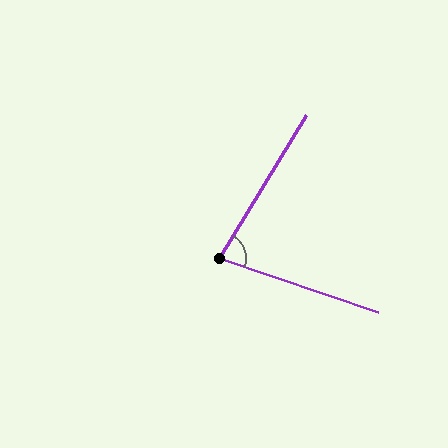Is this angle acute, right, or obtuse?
It is acute.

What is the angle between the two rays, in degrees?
Approximately 77 degrees.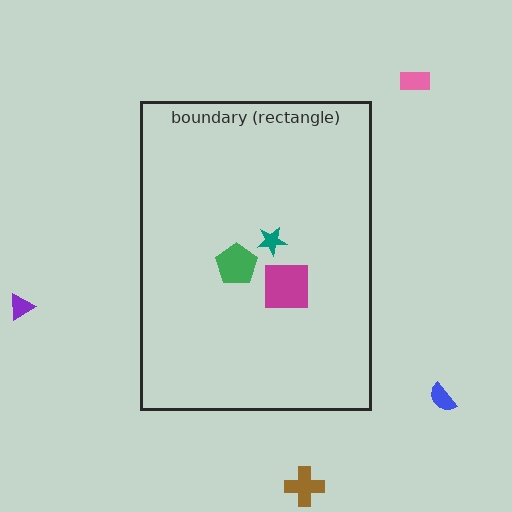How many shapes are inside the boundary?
3 inside, 4 outside.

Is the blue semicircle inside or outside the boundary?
Outside.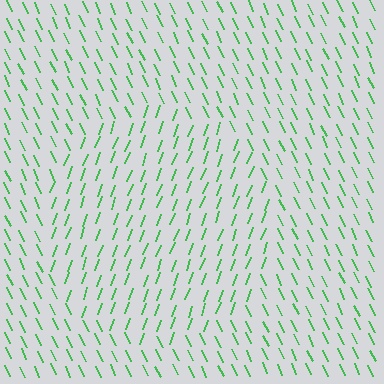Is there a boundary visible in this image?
Yes, there is a texture boundary formed by a change in line orientation.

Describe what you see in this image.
The image is filled with small green line segments. A circle region in the image has lines oriented differently from the surrounding lines, creating a visible texture boundary.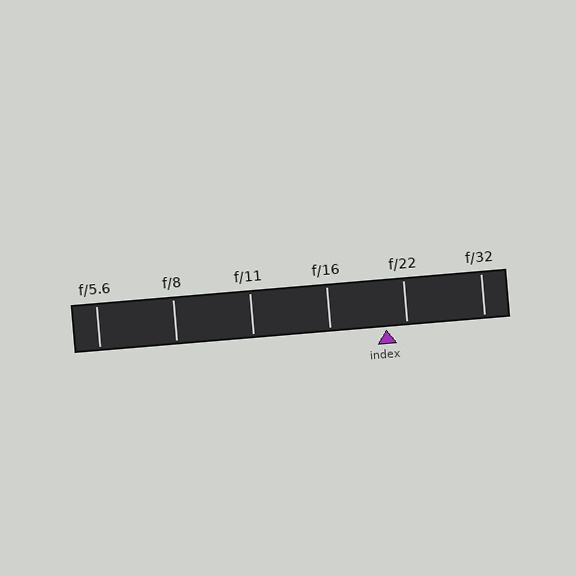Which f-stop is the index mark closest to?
The index mark is closest to f/22.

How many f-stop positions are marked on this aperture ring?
There are 6 f-stop positions marked.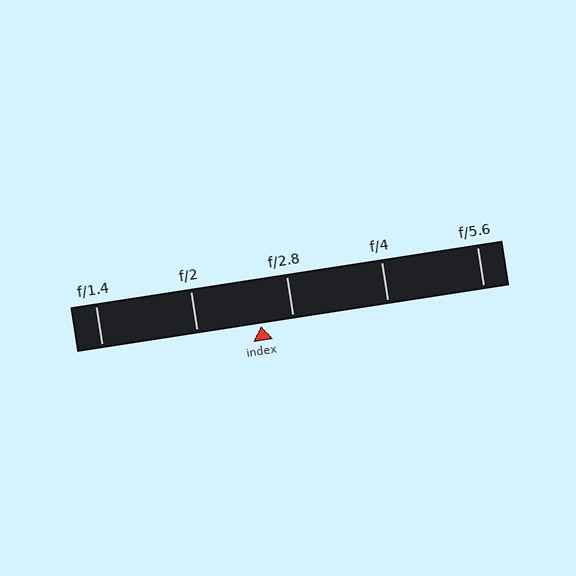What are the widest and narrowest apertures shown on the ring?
The widest aperture shown is f/1.4 and the narrowest is f/5.6.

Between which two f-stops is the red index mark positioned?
The index mark is between f/2 and f/2.8.